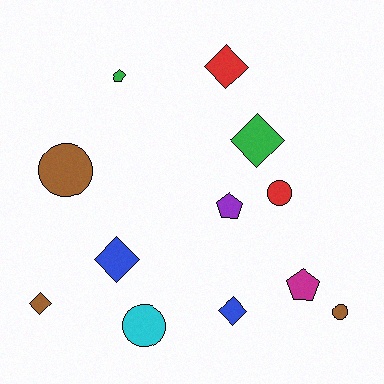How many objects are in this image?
There are 12 objects.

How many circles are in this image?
There are 4 circles.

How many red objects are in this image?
There are 2 red objects.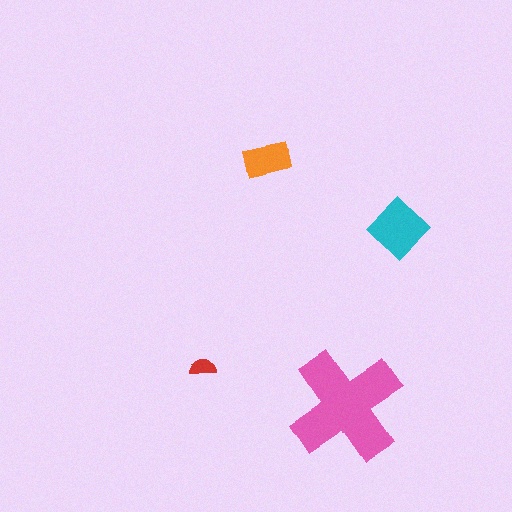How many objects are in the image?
There are 4 objects in the image.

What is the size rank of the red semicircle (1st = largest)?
4th.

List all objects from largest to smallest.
The pink cross, the cyan diamond, the orange rectangle, the red semicircle.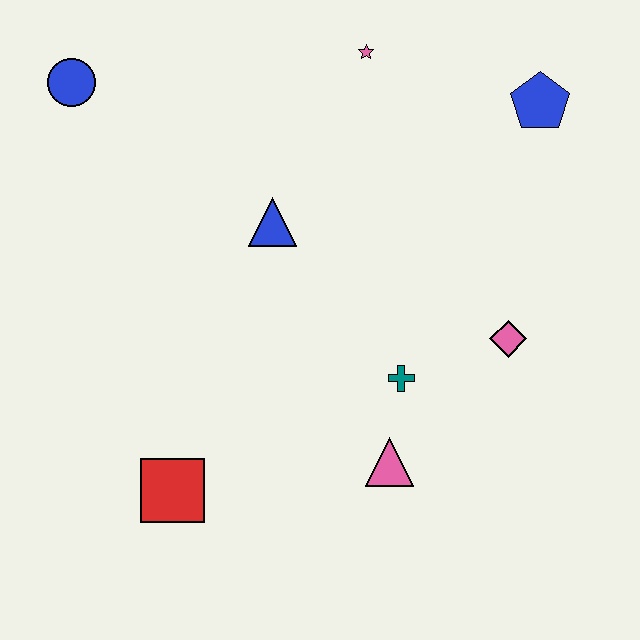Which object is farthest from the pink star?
The red square is farthest from the pink star.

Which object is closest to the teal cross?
The pink triangle is closest to the teal cross.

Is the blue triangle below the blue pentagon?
Yes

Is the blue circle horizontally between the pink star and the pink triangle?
No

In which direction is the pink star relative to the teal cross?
The pink star is above the teal cross.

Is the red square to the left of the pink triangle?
Yes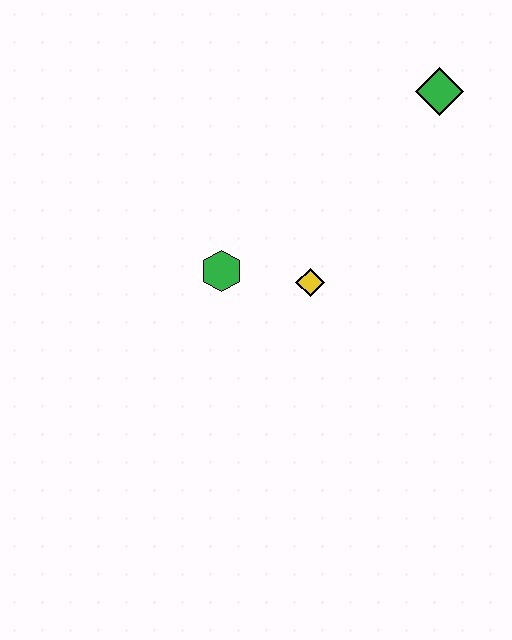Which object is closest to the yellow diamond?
The green hexagon is closest to the yellow diamond.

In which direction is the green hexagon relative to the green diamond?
The green hexagon is to the left of the green diamond.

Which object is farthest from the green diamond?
The green hexagon is farthest from the green diamond.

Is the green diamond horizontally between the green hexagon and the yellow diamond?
No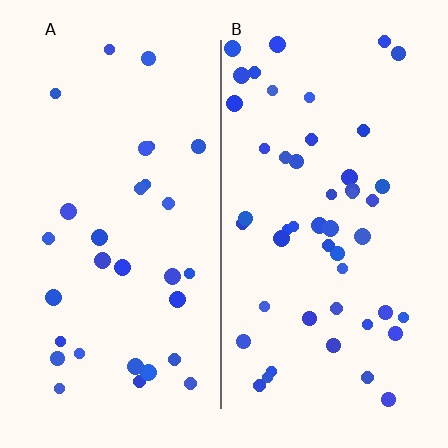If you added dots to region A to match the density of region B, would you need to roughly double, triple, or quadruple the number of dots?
Approximately double.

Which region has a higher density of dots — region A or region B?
B (the right).